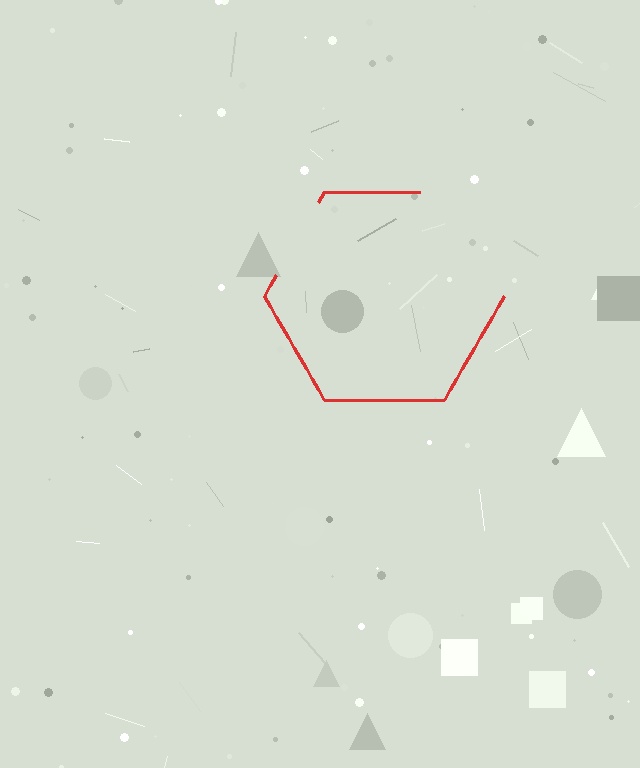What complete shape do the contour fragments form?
The contour fragments form a hexagon.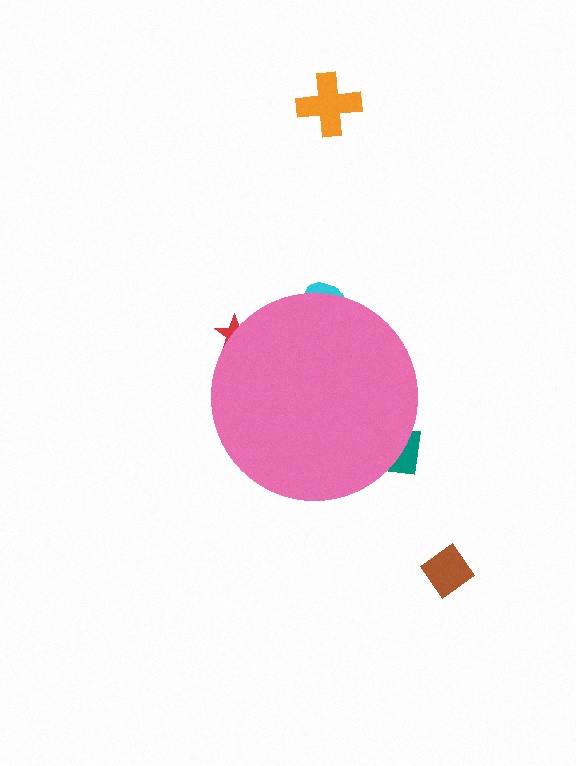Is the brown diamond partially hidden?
No, the brown diamond is fully visible.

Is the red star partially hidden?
Yes, the red star is partially hidden behind the pink circle.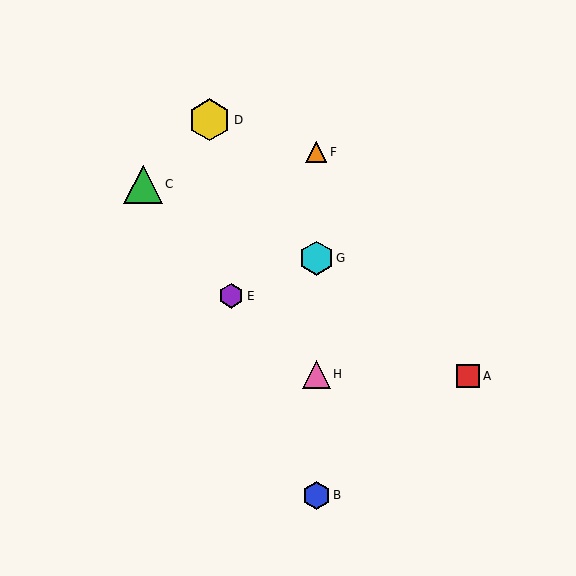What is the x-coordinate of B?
Object B is at x≈316.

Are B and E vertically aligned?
No, B is at x≈316 and E is at x≈231.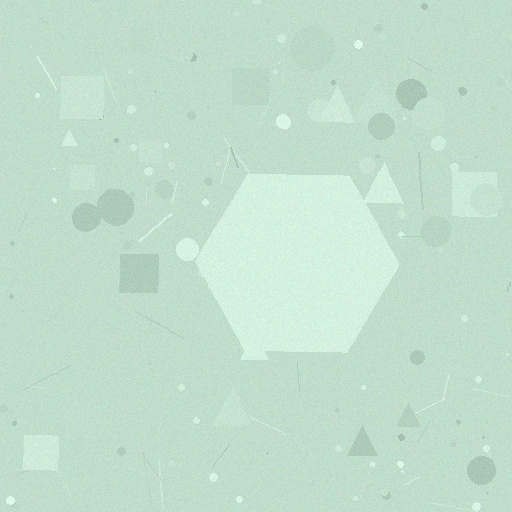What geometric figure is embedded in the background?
A hexagon is embedded in the background.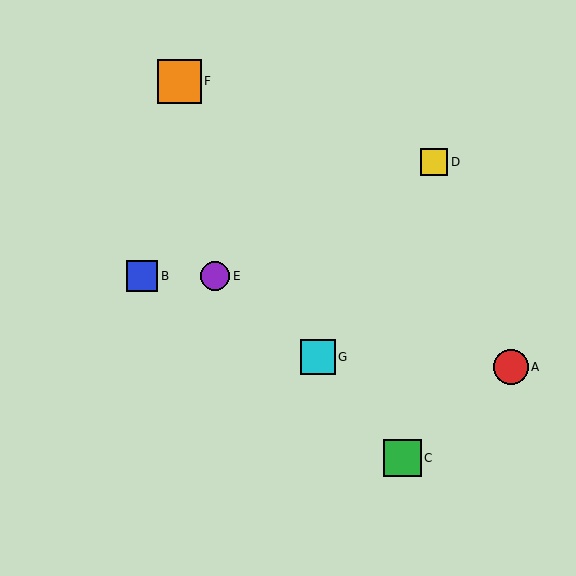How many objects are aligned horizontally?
2 objects (B, E) are aligned horizontally.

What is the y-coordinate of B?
Object B is at y≈276.